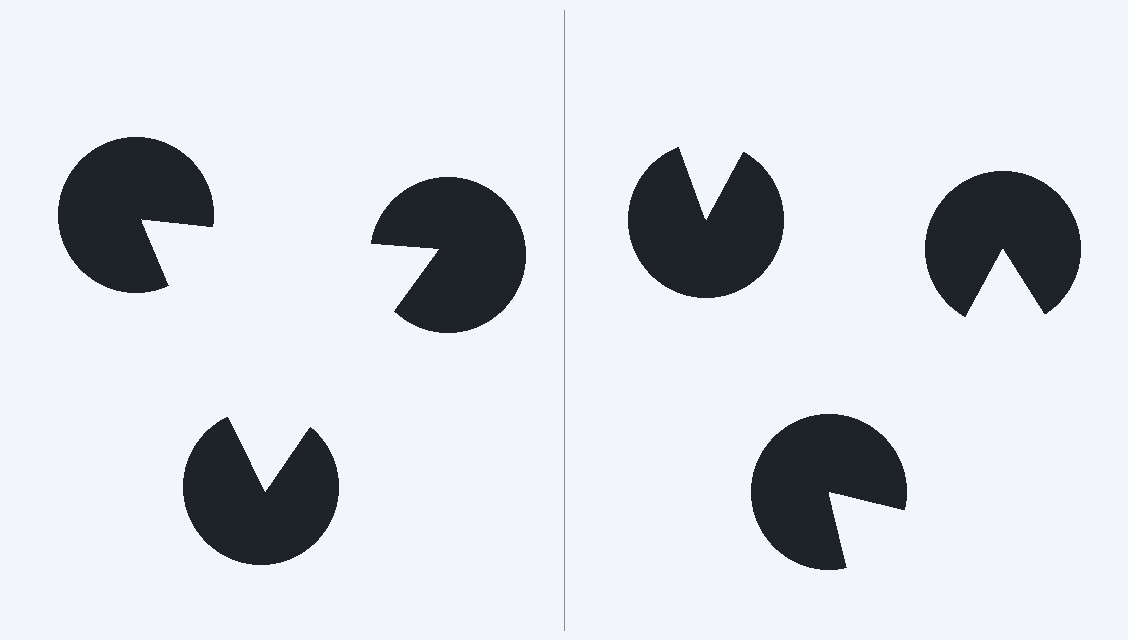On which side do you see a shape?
An illusory triangle appears on the left side. On the right side the wedge cuts are rotated, so no coherent shape forms.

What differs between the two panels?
The pac-man discs are positioned identically on both sides; only the wedge orientations differ. On the left they align to a triangle; on the right they are misaligned.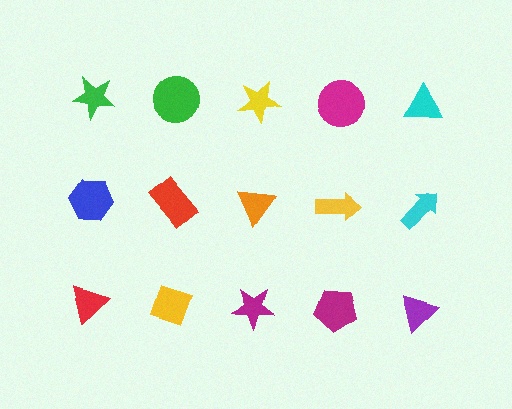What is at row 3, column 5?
A purple triangle.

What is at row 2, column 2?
A red rectangle.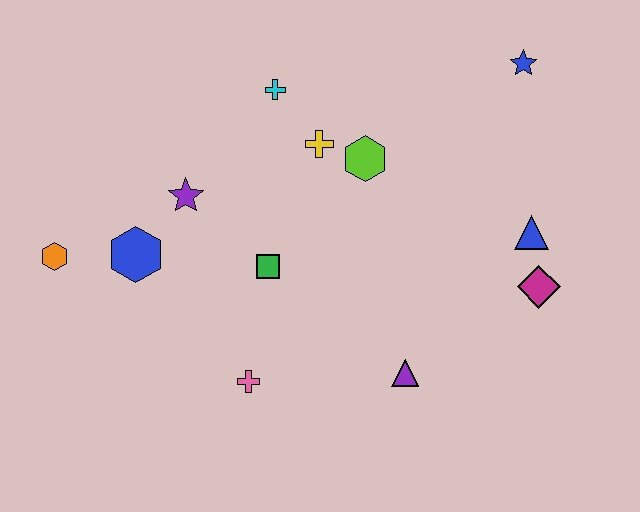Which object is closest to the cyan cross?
The yellow cross is closest to the cyan cross.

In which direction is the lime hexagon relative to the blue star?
The lime hexagon is to the left of the blue star.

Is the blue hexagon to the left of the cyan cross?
Yes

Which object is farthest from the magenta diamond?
The orange hexagon is farthest from the magenta diamond.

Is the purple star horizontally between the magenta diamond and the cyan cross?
No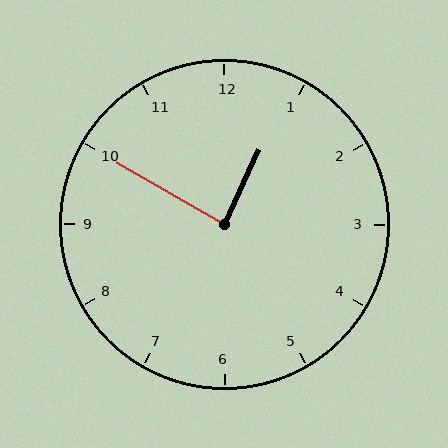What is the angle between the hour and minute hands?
Approximately 85 degrees.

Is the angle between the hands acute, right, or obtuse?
It is right.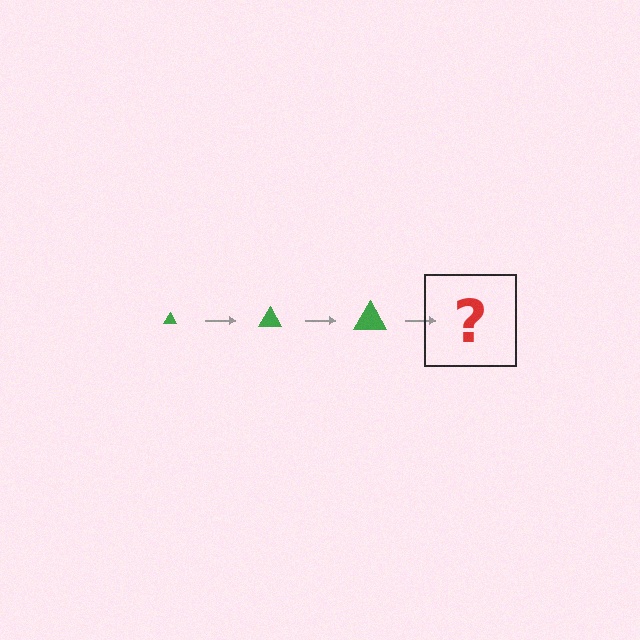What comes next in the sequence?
The next element should be a green triangle, larger than the previous one.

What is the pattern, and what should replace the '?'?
The pattern is that the triangle gets progressively larger each step. The '?' should be a green triangle, larger than the previous one.